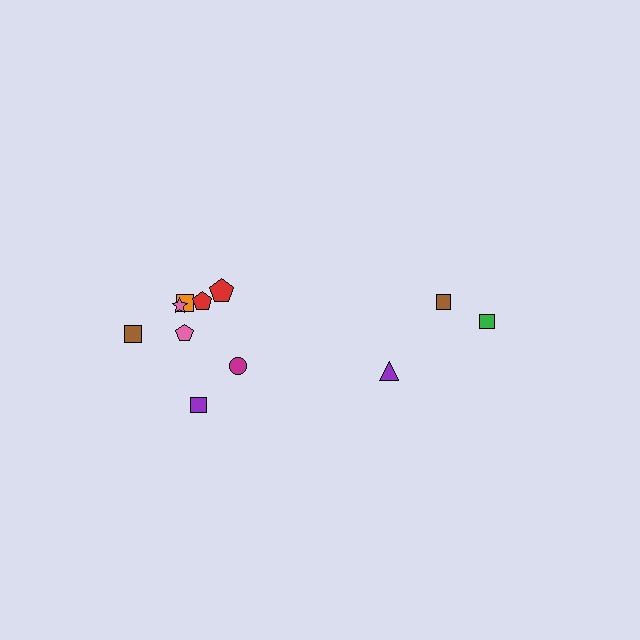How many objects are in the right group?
There are 3 objects.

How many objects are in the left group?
There are 8 objects.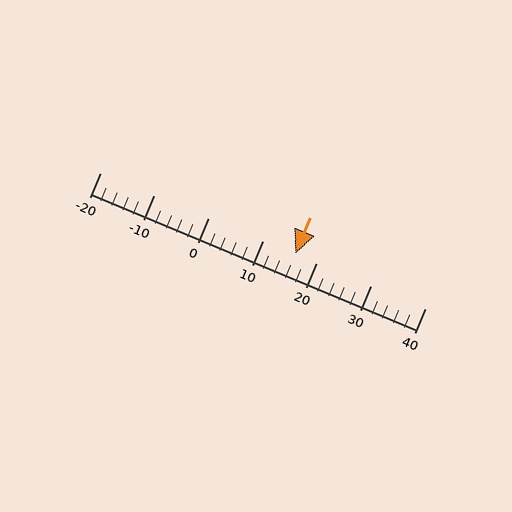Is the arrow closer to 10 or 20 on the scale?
The arrow is closer to 20.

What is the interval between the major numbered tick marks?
The major tick marks are spaced 10 units apart.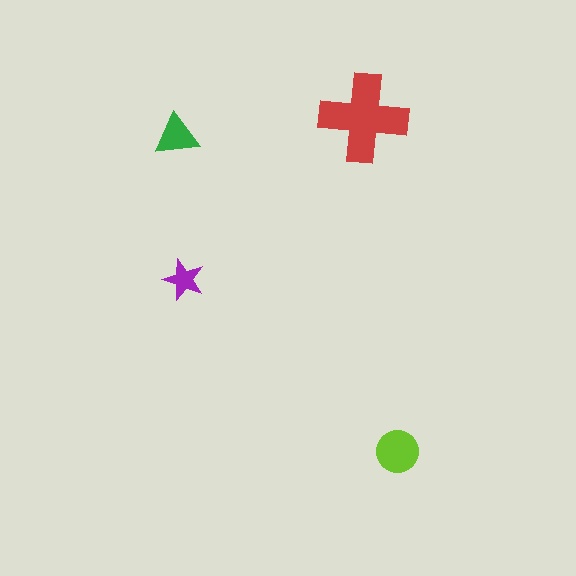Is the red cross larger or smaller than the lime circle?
Larger.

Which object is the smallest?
The purple star.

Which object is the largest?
The red cross.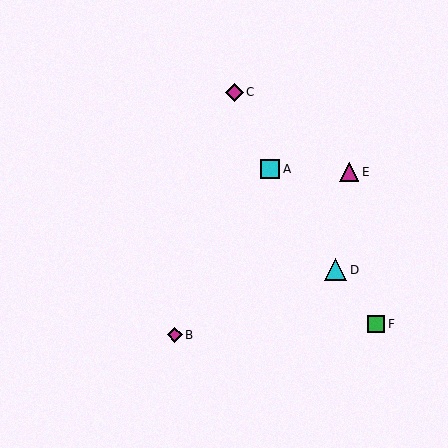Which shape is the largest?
The cyan triangle (labeled D) is the largest.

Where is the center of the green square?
The center of the green square is at (376, 324).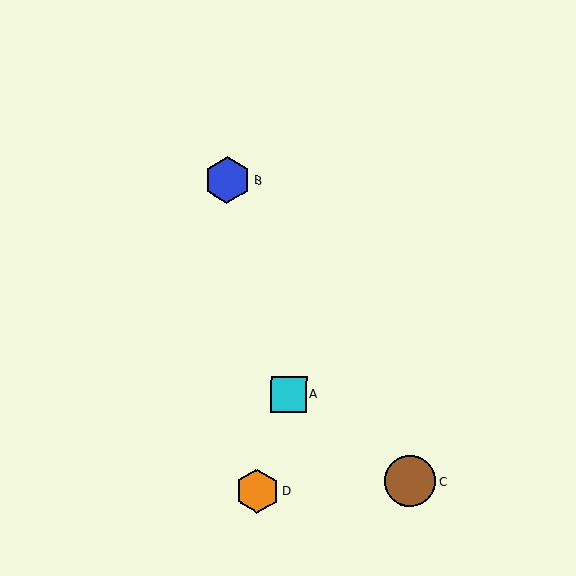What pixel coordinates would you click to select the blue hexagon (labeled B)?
Click at (228, 180) to select the blue hexagon B.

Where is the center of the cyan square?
The center of the cyan square is at (289, 394).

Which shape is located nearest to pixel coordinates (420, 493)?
The brown circle (labeled C) at (410, 481) is nearest to that location.